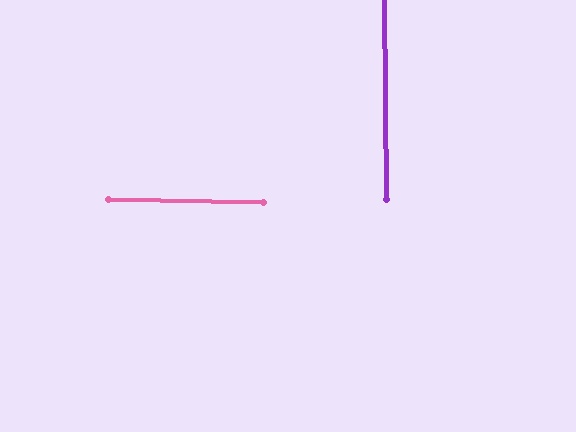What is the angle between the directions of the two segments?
Approximately 88 degrees.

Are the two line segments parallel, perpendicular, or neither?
Perpendicular — they meet at approximately 88°.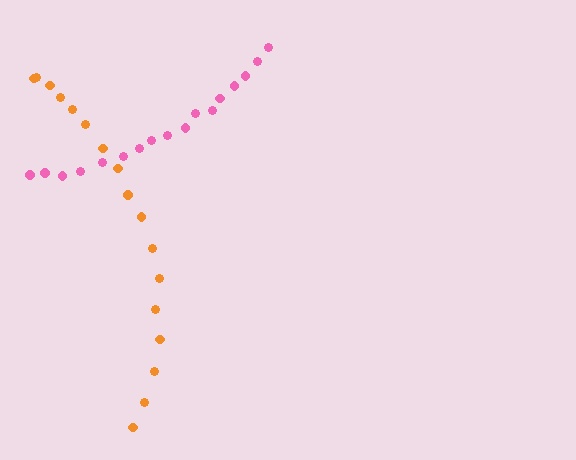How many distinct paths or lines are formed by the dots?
There are 2 distinct paths.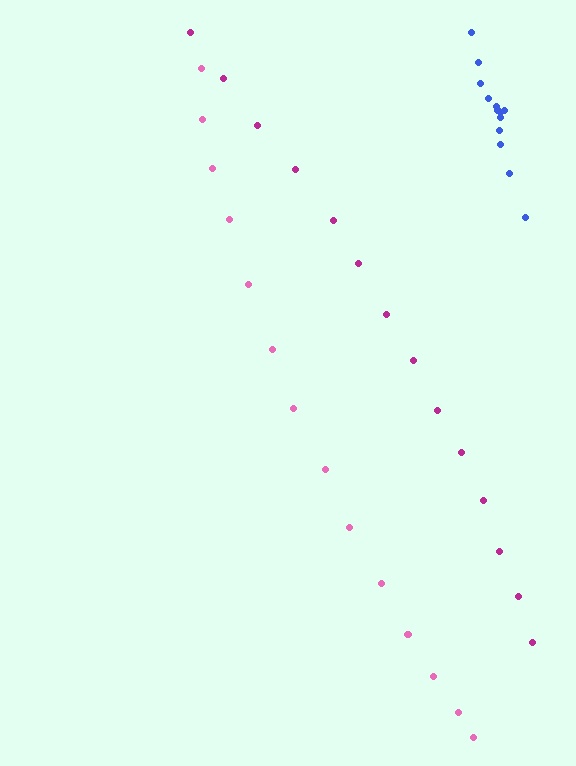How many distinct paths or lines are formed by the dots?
There are 3 distinct paths.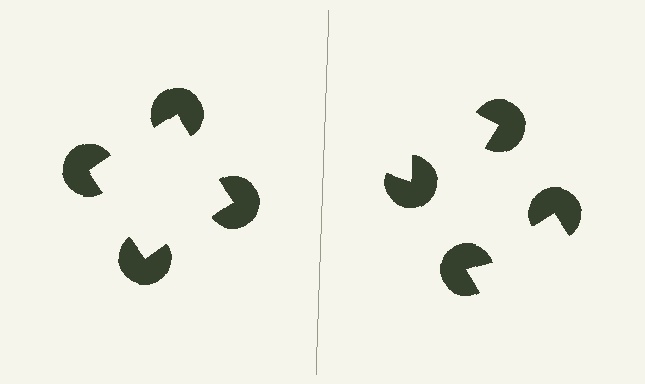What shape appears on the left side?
An illusory square.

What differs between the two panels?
The pac-man discs are positioned identically on both sides; only the wedge orientations differ. On the left they align to a square; on the right they are misaligned.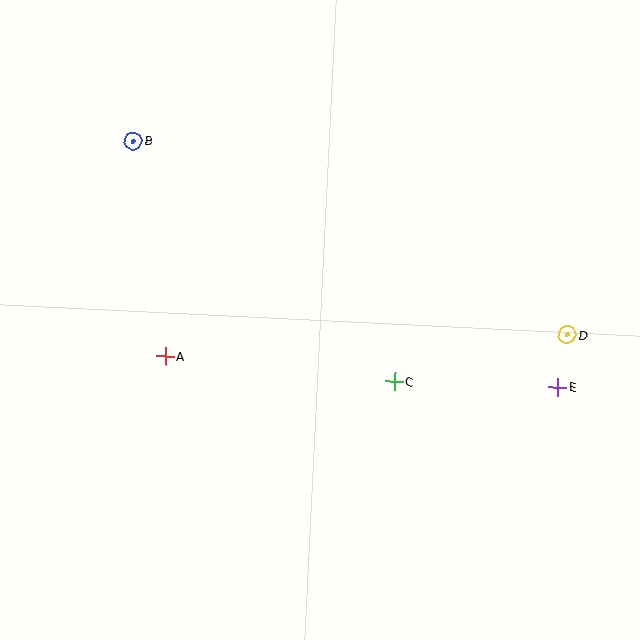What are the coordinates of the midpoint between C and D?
The midpoint between C and D is at (481, 358).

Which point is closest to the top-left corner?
Point B is closest to the top-left corner.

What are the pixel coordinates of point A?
Point A is at (165, 356).